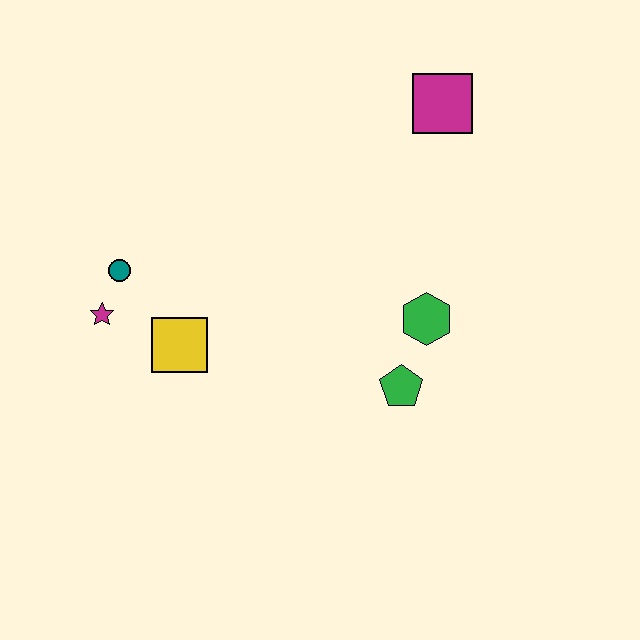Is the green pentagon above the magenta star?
No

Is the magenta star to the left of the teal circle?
Yes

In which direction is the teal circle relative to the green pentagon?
The teal circle is to the left of the green pentagon.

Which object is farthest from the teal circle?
The magenta square is farthest from the teal circle.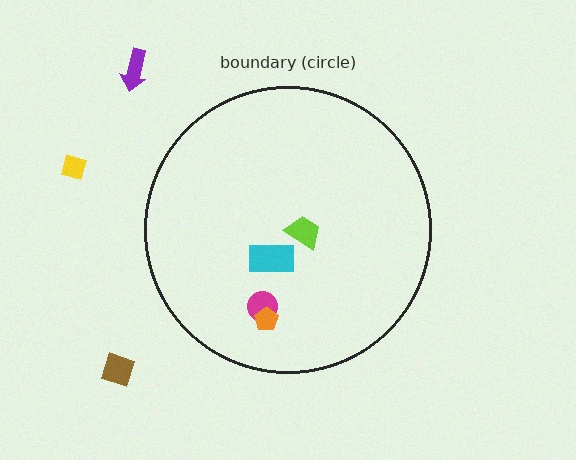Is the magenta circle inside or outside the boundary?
Inside.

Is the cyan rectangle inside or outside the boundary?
Inside.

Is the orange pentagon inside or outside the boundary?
Inside.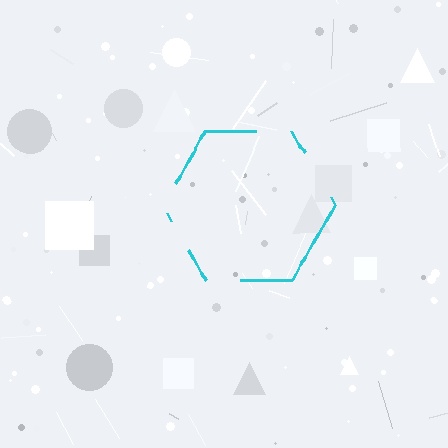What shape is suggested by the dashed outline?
The dashed outline suggests a hexagon.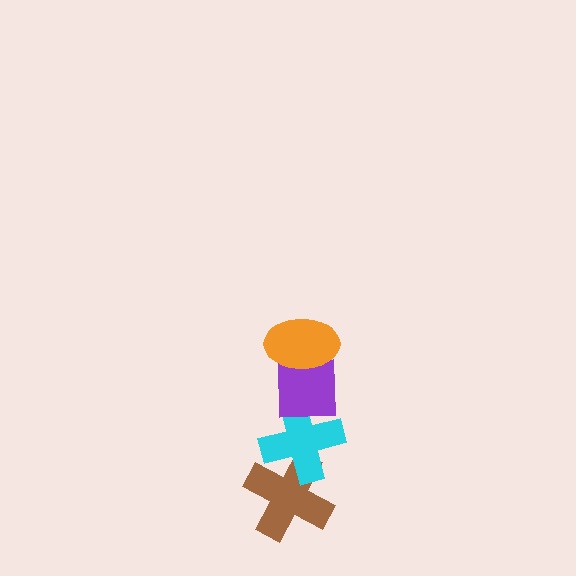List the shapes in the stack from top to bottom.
From top to bottom: the orange ellipse, the purple square, the cyan cross, the brown cross.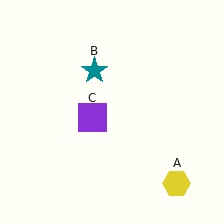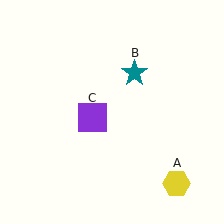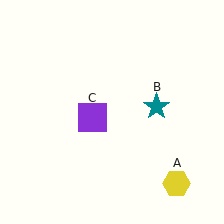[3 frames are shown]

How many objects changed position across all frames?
1 object changed position: teal star (object B).